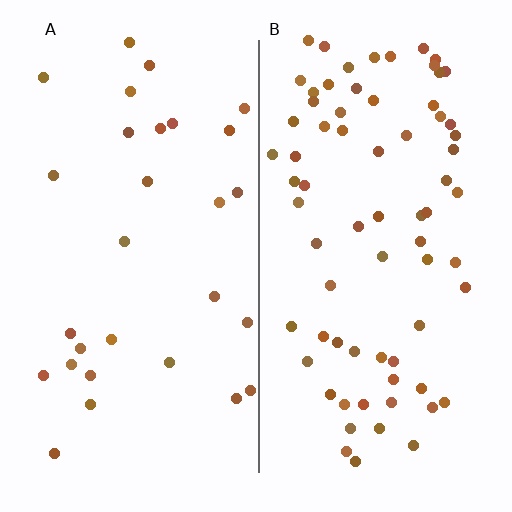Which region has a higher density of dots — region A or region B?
B (the right).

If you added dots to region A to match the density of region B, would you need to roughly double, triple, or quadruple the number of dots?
Approximately triple.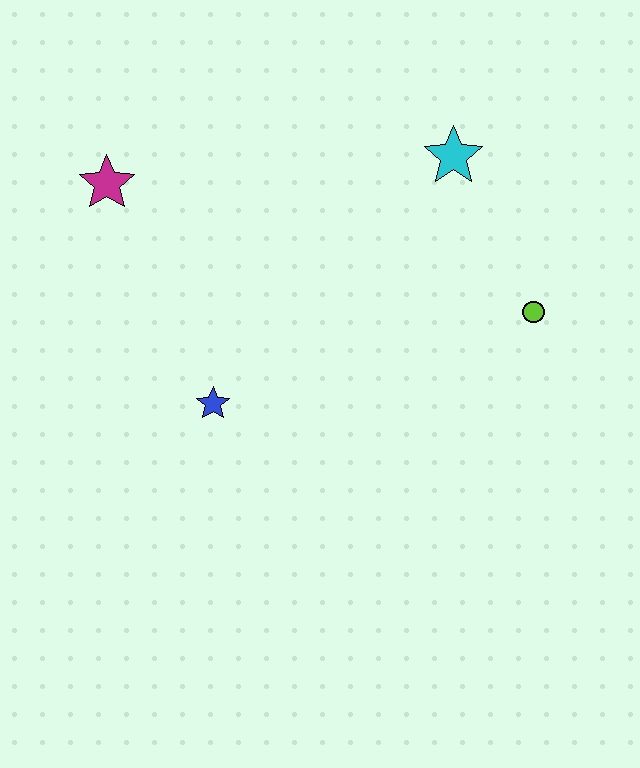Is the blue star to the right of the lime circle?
No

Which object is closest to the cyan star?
The lime circle is closest to the cyan star.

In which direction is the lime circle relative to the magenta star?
The lime circle is to the right of the magenta star.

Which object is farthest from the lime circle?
The magenta star is farthest from the lime circle.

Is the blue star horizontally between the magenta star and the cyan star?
Yes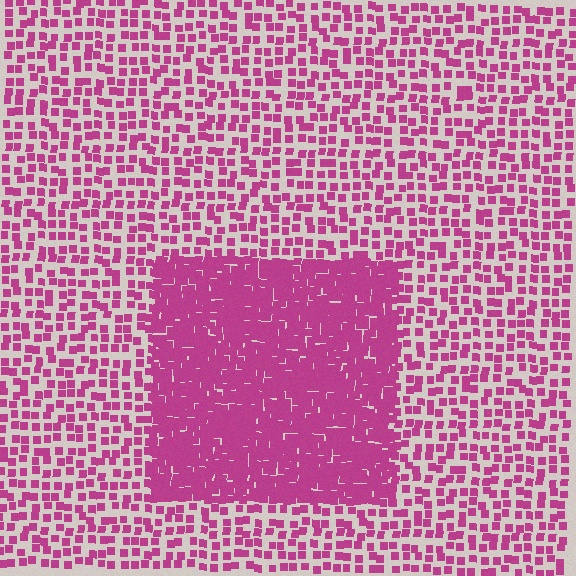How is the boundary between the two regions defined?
The boundary is defined by a change in element density (approximately 2.6x ratio). All elements are the same color, size, and shape.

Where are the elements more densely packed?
The elements are more densely packed inside the rectangle boundary.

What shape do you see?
I see a rectangle.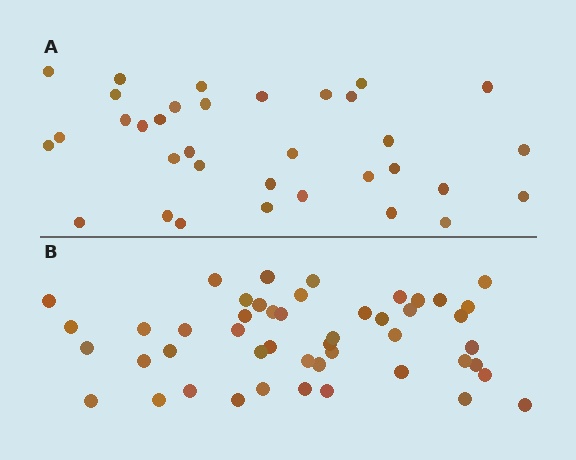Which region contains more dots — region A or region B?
Region B (the bottom region) has more dots.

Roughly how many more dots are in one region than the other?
Region B has approximately 15 more dots than region A.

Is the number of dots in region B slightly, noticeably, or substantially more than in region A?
Region B has noticeably more, but not dramatically so. The ratio is roughly 1.4 to 1.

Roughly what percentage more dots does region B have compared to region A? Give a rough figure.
About 40% more.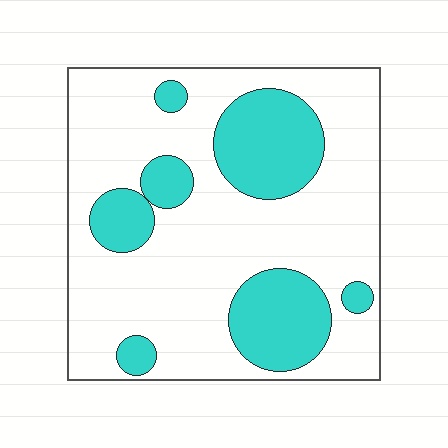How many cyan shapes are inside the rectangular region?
7.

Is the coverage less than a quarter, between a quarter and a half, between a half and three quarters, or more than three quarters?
Between a quarter and a half.